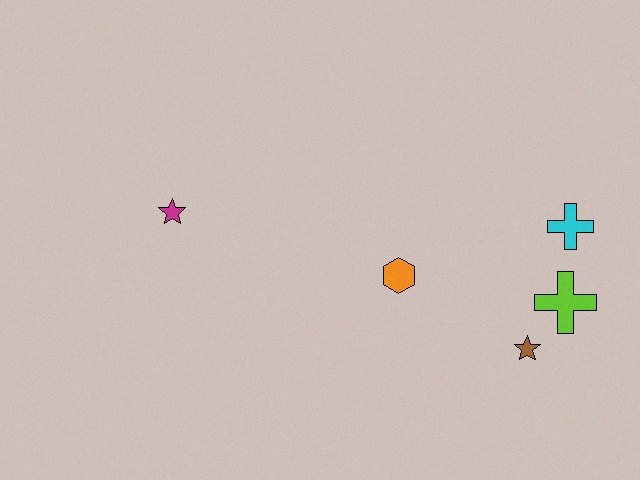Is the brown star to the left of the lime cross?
Yes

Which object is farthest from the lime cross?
The magenta star is farthest from the lime cross.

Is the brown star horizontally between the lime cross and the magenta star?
Yes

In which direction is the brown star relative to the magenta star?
The brown star is to the right of the magenta star.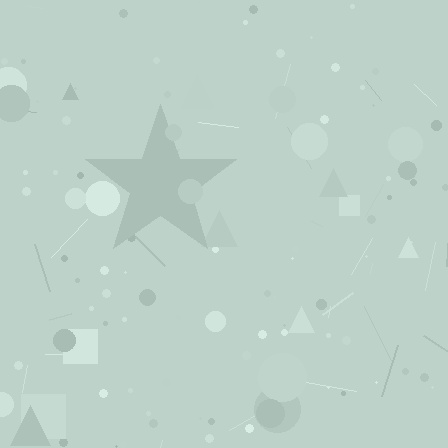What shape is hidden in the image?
A star is hidden in the image.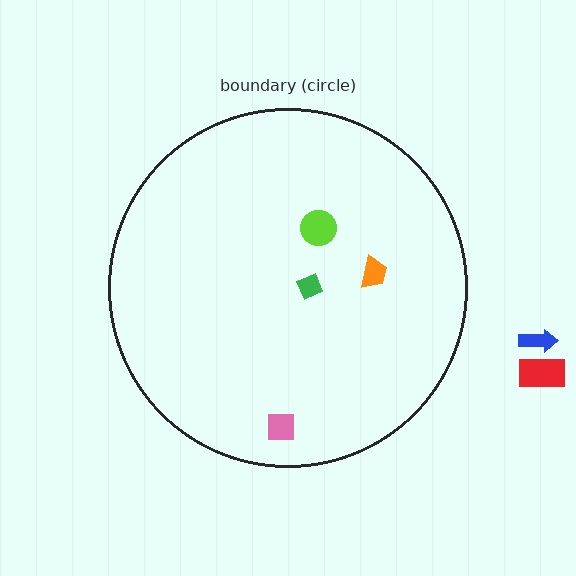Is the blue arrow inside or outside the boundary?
Outside.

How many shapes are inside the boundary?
4 inside, 2 outside.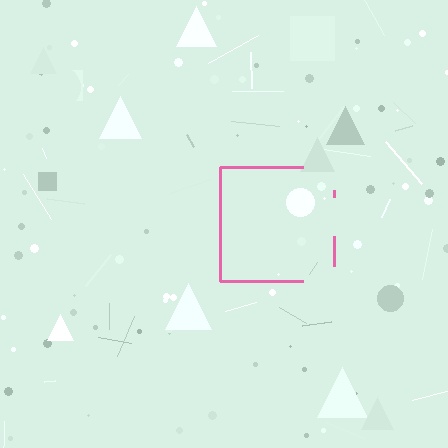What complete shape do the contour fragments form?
The contour fragments form a square.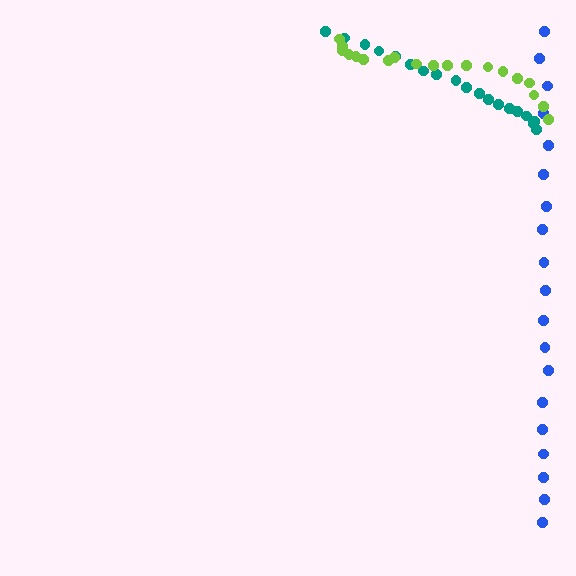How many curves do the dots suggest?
There are 3 distinct paths.